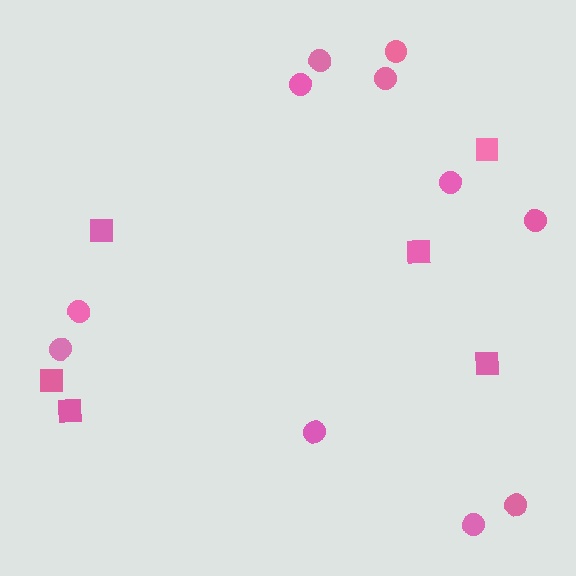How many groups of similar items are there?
There are 2 groups: one group of squares (6) and one group of circles (11).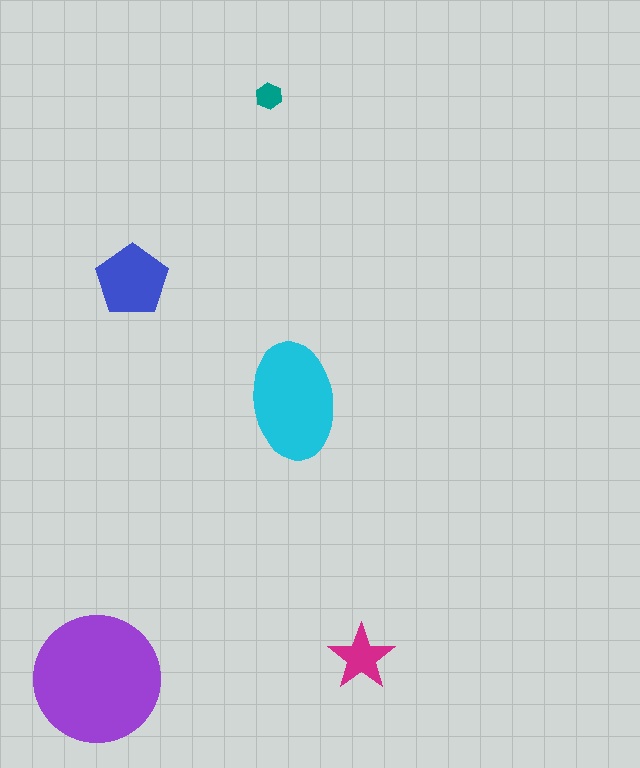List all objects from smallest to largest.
The teal hexagon, the magenta star, the blue pentagon, the cyan ellipse, the purple circle.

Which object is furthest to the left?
The purple circle is leftmost.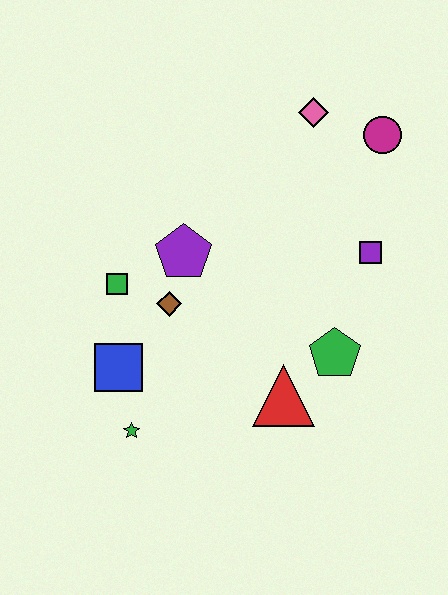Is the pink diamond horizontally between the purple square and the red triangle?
Yes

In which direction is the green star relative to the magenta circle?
The green star is below the magenta circle.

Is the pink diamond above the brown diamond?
Yes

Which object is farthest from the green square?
The magenta circle is farthest from the green square.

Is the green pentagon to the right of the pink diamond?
Yes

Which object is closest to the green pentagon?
The red triangle is closest to the green pentagon.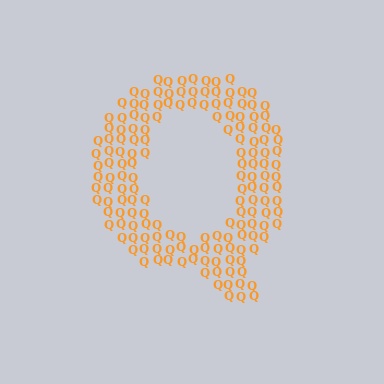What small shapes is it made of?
It is made of small letter Q's.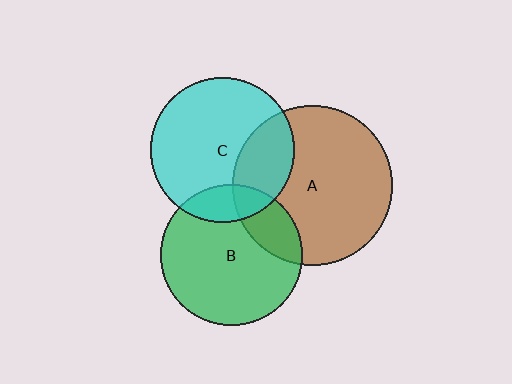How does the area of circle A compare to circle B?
Approximately 1.3 times.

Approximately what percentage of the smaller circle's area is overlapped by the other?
Approximately 30%.